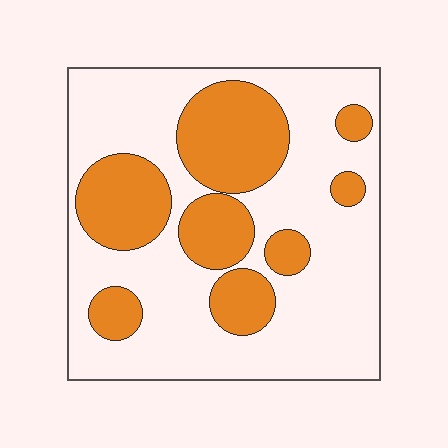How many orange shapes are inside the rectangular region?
8.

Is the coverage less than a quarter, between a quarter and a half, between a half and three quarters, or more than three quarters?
Between a quarter and a half.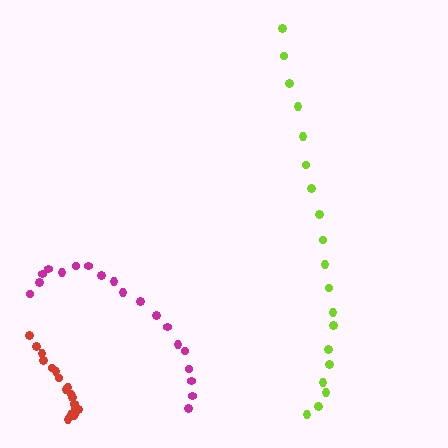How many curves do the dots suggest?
There are 3 distinct paths.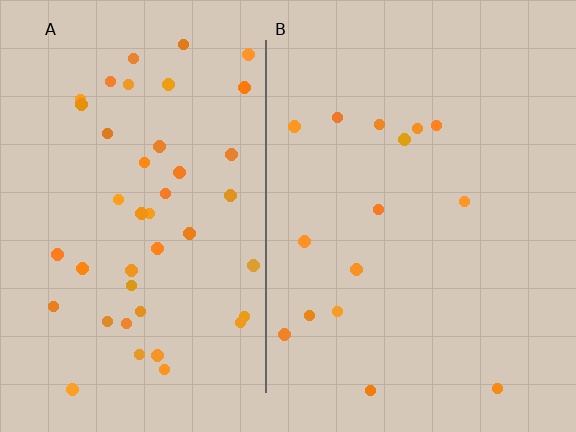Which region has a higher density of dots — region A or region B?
A (the left).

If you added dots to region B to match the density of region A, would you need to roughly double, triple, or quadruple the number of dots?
Approximately triple.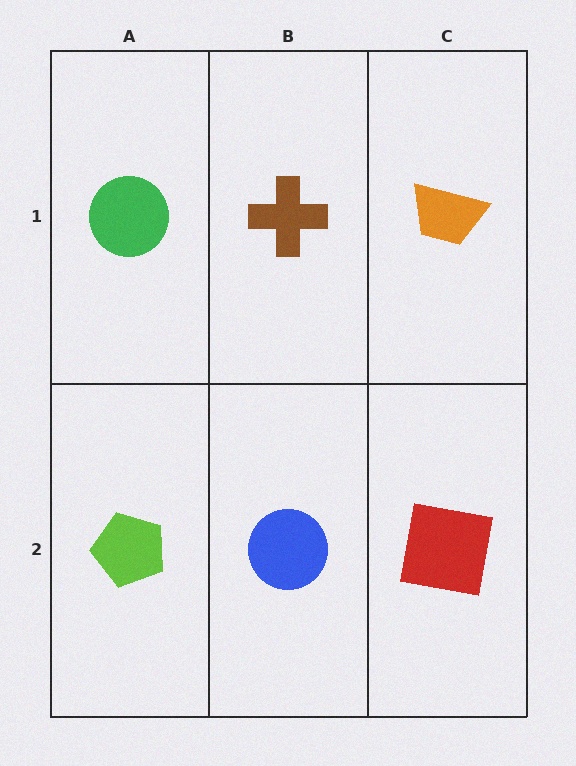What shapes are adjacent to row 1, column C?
A red square (row 2, column C), a brown cross (row 1, column B).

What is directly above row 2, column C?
An orange trapezoid.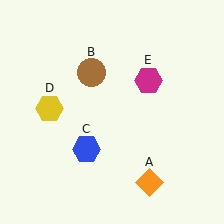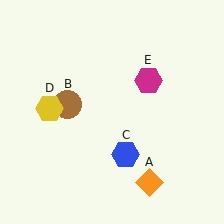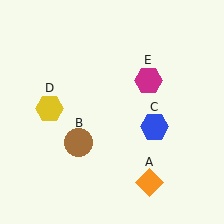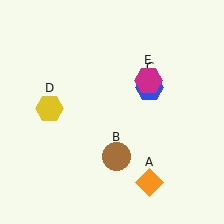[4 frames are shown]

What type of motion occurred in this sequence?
The brown circle (object B), blue hexagon (object C) rotated counterclockwise around the center of the scene.